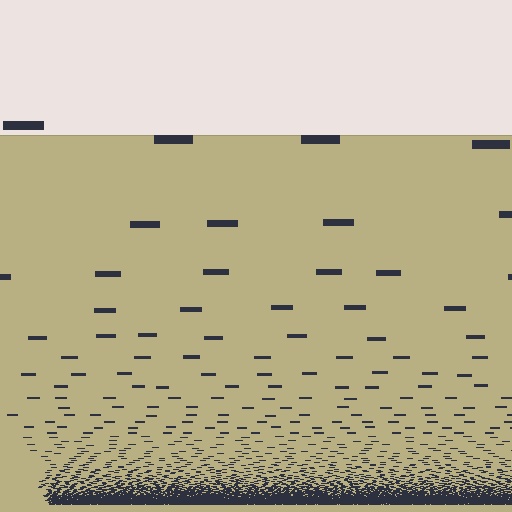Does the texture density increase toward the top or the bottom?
Density increases toward the bottom.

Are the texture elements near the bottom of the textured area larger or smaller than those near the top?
Smaller. The gradient is inverted — elements near the bottom are smaller and denser.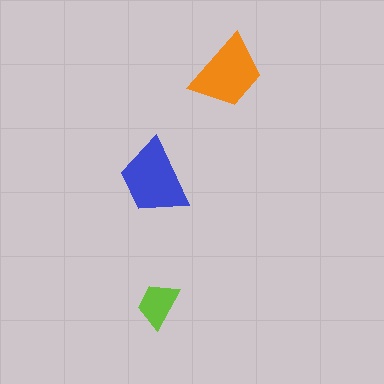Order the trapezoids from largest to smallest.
the blue one, the orange one, the lime one.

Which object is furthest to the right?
The orange trapezoid is rightmost.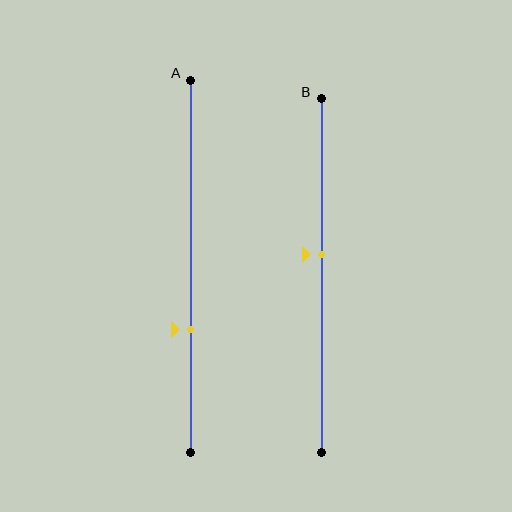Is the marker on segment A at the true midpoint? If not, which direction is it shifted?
No, the marker on segment A is shifted downward by about 17% of the segment length.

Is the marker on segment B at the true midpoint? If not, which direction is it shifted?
No, the marker on segment B is shifted upward by about 6% of the segment length.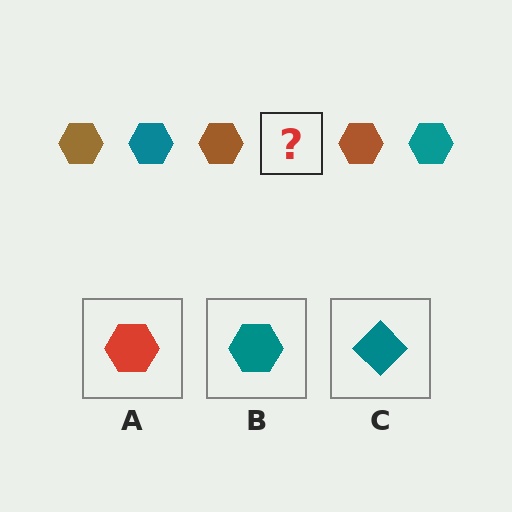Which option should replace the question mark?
Option B.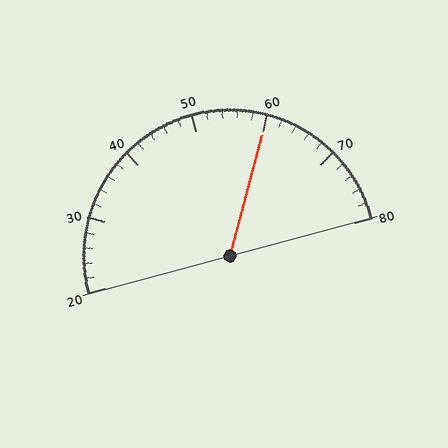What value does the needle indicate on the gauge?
The needle indicates approximately 60.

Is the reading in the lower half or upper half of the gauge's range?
The reading is in the upper half of the range (20 to 80).